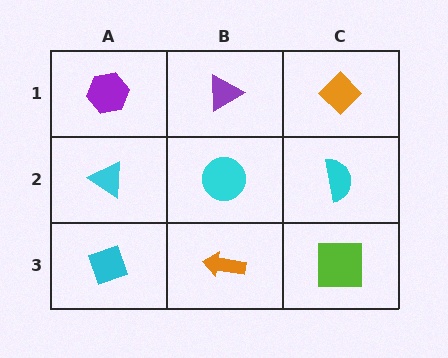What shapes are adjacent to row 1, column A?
A cyan triangle (row 2, column A), a purple triangle (row 1, column B).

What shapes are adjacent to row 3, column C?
A cyan semicircle (row 2, column C), an orange arrow (row 3, column B).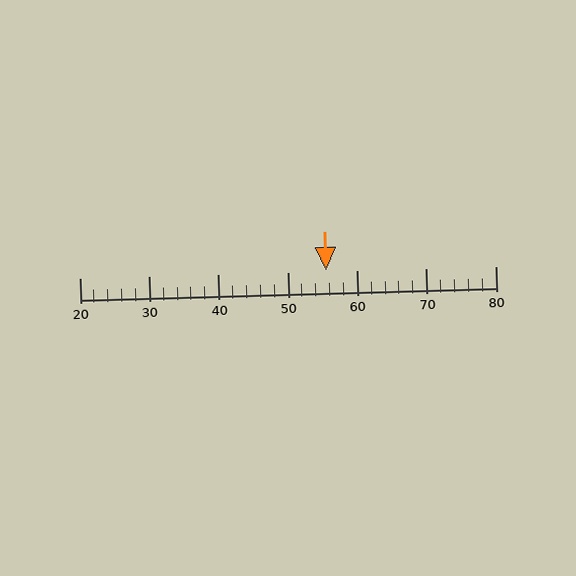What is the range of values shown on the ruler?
The ruler shows values from 20 to 80.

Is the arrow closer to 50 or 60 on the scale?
The arrow is closer to 60.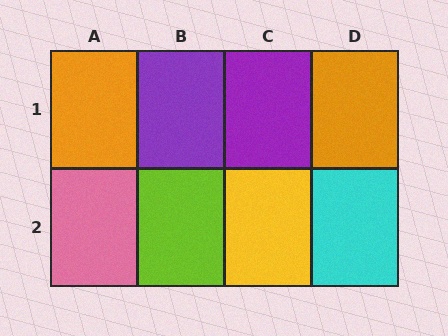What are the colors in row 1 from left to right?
Orange, purple, purple, orange.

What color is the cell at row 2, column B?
Lime.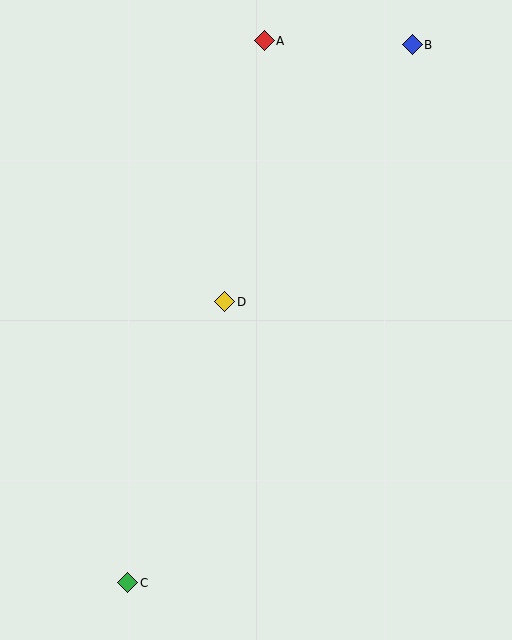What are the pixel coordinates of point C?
Point C is at (128, 583).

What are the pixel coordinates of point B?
Point B is at (412, 45).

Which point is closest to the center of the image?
Point D at (225, 302) is closest to the center.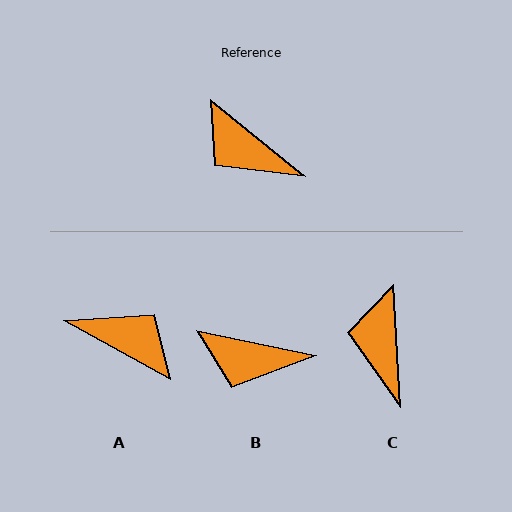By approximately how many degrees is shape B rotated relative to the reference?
Approximately 28 degrees counter-clockwise.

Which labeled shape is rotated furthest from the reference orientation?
A, about 170 degrees away.